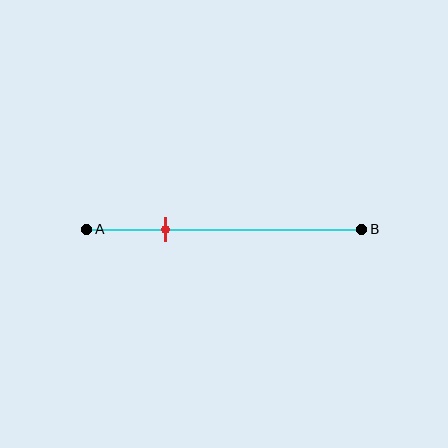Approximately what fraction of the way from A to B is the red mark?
The red mark is approximately 30% of the way from A to B.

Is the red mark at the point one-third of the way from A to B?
No, the mark is at about 30% from A, not at the 33% one-third point.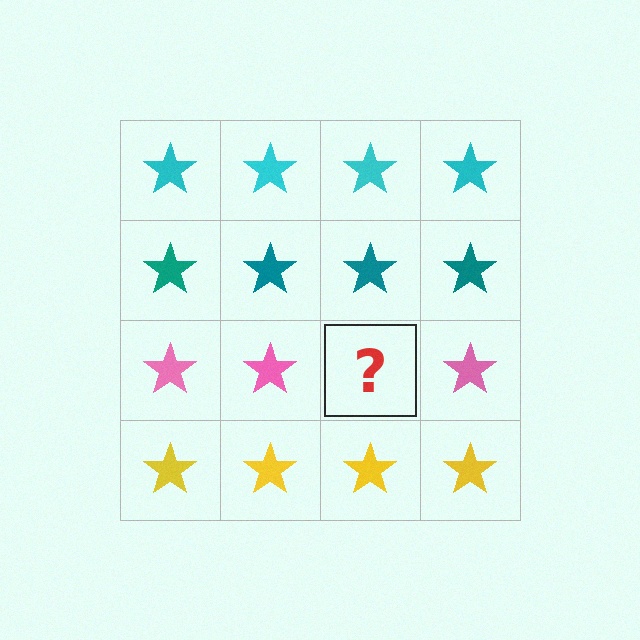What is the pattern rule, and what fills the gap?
The rule is that each row has a consistent color. The gap should be filled with a pink star.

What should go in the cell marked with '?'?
The missing cell should contain a pink star.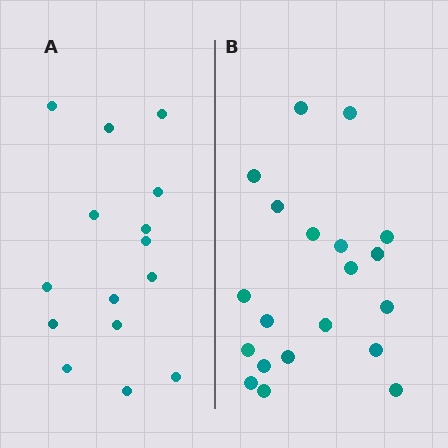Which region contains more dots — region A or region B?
Region B (the right region) has more dots.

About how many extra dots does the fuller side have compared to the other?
Region B has about 5 more dots than region A.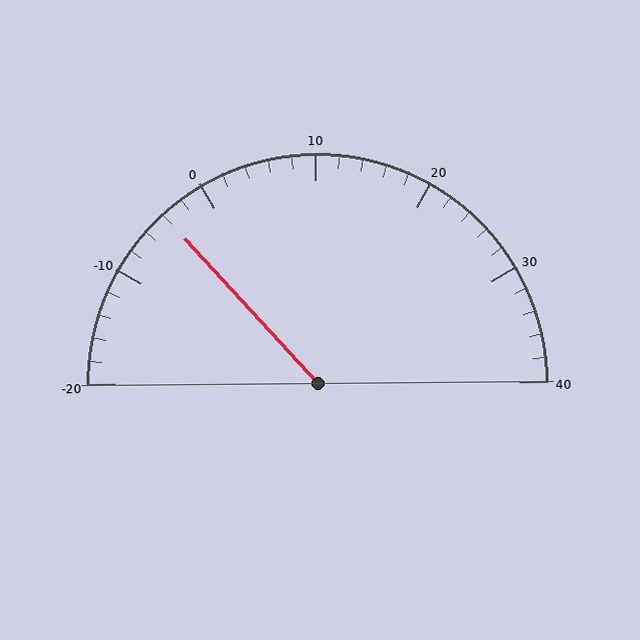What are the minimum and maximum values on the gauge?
The gauge ranges from -20 to 40.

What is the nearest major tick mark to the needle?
The nearest major tick mark is 0.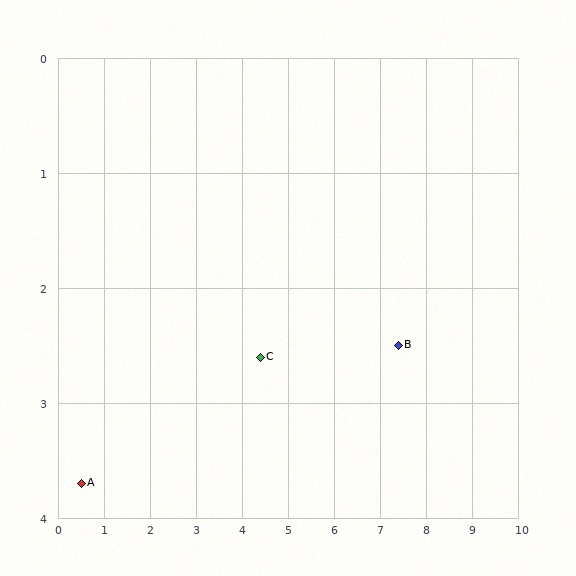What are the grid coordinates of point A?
Point A is at approximately (0.5, 3.7).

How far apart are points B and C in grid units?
Points B and C are about 3.0 grid units apart.